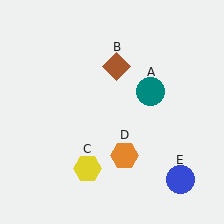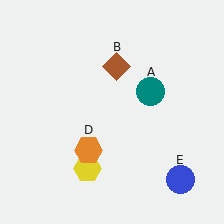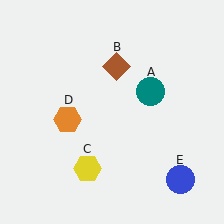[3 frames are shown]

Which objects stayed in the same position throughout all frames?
Teal circle (object A) and brown diamond (object B) and yellow hexagon (object C) and blue circle (object E) remained stationary.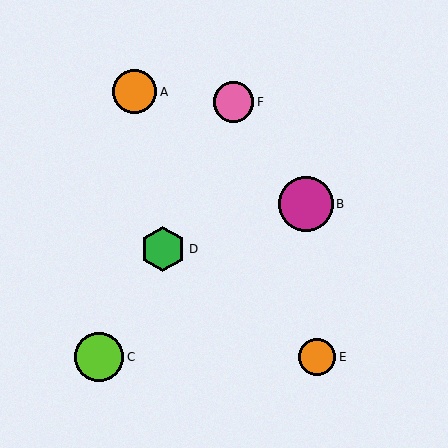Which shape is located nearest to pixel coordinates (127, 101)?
The orange circle (labeled A) at (135, 92) is nearest to that location.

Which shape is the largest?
The magenta circle (labeled B) is the largest.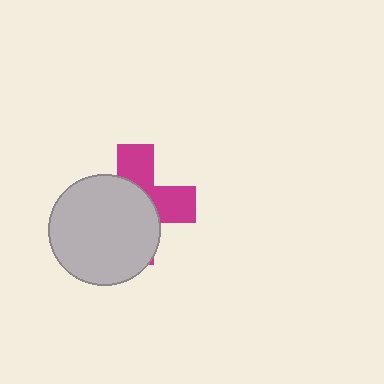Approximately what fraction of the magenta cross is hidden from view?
Roughly 60% of the magenta cross is hidden behind the light gray circle.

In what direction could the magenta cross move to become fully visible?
The magenta cross could move toward the upper-right. That would shift it out from behind the light gray circle entirely.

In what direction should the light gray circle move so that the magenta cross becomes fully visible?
The light gray circle should move toward the lower-left. That is the shortest direction to clear the overlap and leave the magenta cross fully visible.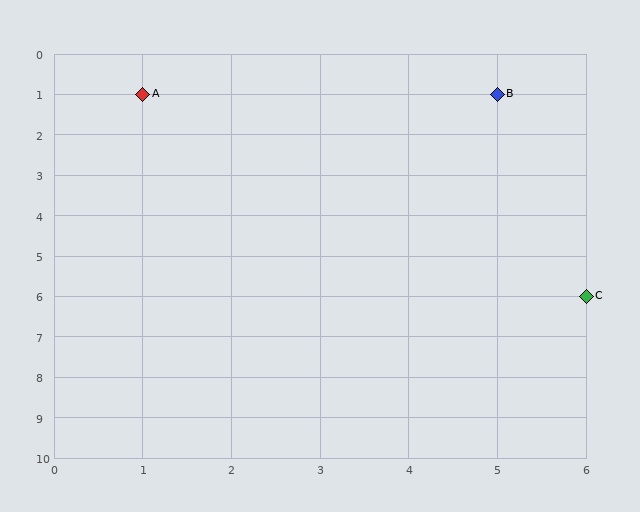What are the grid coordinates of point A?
Point A is at grid coordinates (1, 1).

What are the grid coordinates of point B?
Point B is at grid coordinates (5, 1).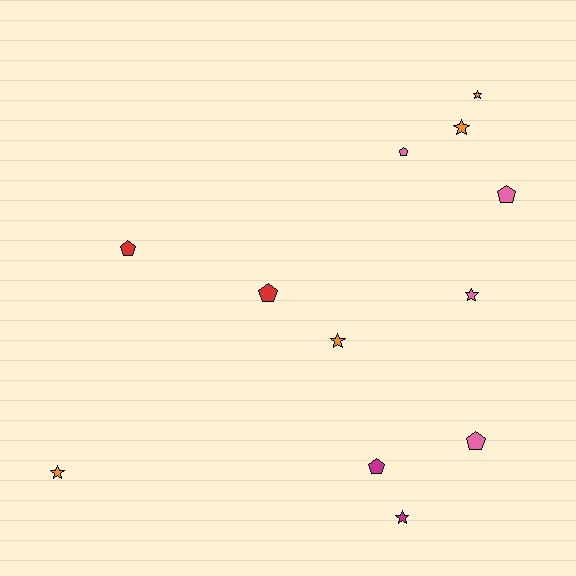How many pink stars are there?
There is 1 pink star.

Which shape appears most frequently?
Star, with 6 objects.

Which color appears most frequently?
Orange, with 4 objects.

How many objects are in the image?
There are 12 objects.